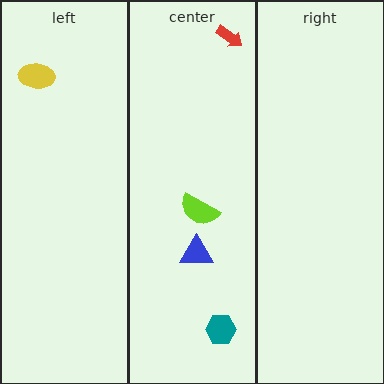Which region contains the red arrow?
The center region.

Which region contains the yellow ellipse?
The left region.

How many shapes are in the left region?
1.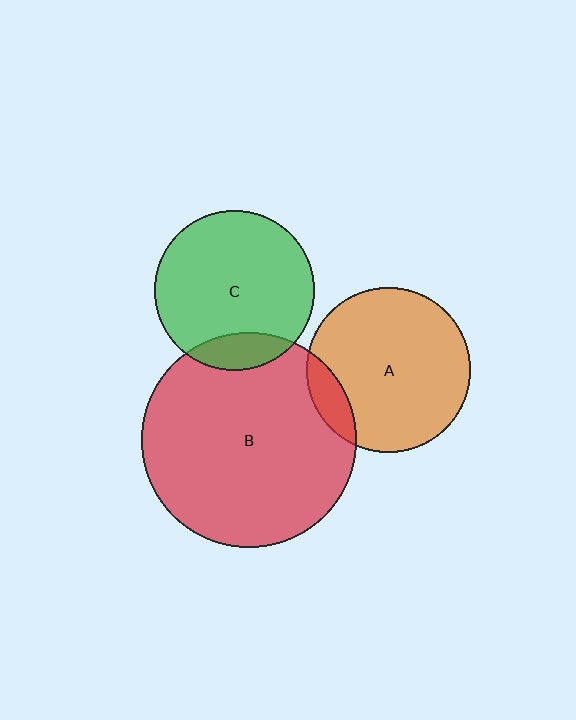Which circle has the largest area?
Circle B (red).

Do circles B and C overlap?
Yes.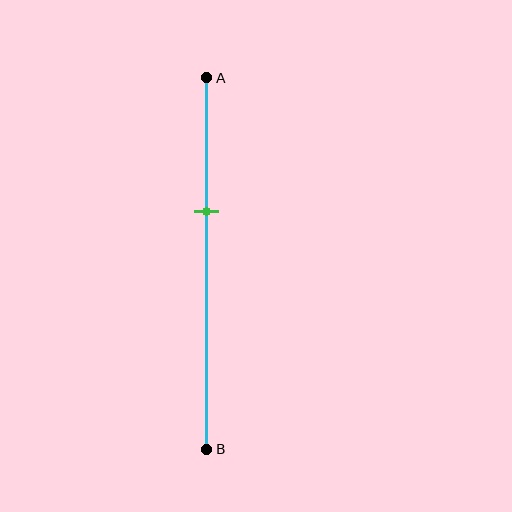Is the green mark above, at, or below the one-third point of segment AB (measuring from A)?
The green mark is approximately at the one-third point of segment AB.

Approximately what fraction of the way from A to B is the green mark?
The green mark is approximately 35% of the way from A to B.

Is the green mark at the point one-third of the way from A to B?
Yes, the mark is approximately at the one-third point.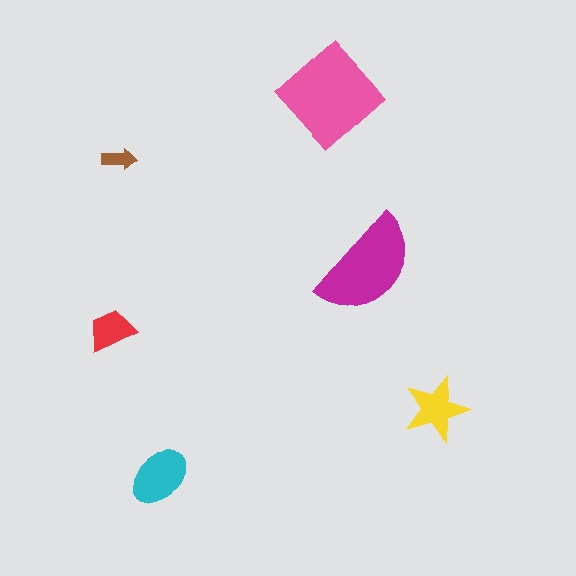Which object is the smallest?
The brown arrow.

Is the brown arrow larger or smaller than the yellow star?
Smaller.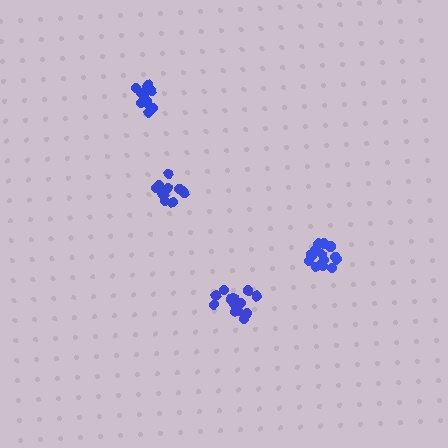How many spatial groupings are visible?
There are 4 spatial groupings.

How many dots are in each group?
Group 1: 10 dots, Group 2: 15 dots, Group 3: 13 dots, Group 4: 14 dots (52 total).